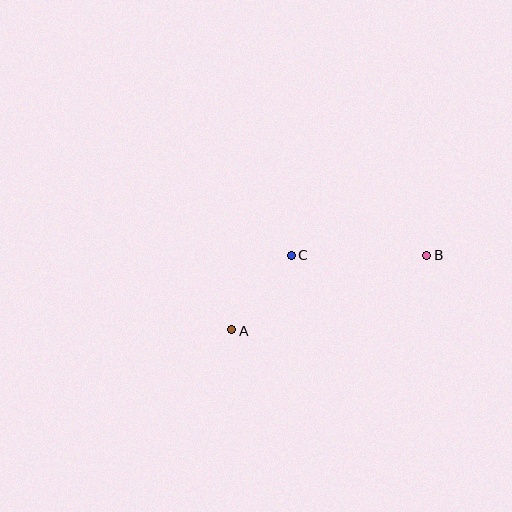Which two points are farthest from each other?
Points A and B are farthest from each other.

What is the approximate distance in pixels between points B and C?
The distance between B and C is approximately 136 pixels.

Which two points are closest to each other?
Points A and C are closest to each other.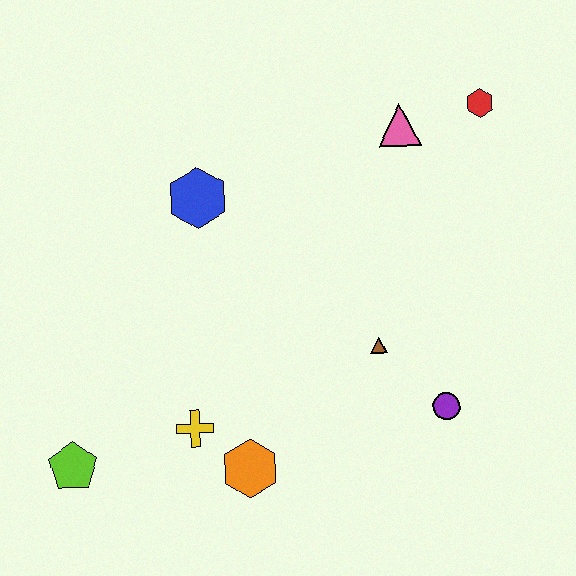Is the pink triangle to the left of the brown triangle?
No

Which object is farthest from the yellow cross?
The red hexagon is farthest from the yellow cross.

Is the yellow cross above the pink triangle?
No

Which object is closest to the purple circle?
The brown triangle is closest to the purple circle.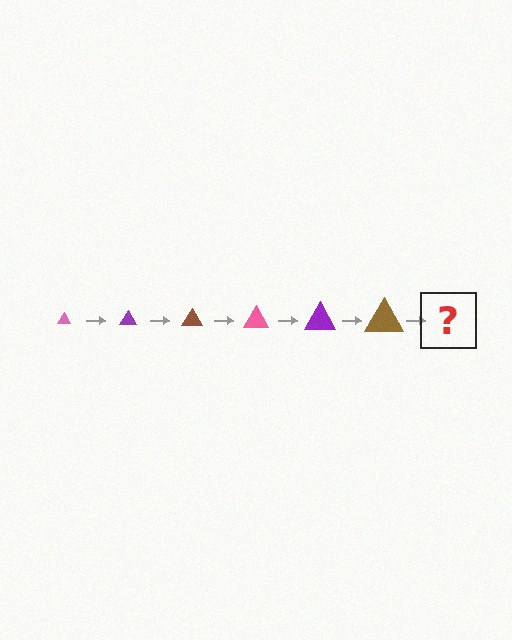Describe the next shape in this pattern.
It should be a pink triangle, larger than the previous one.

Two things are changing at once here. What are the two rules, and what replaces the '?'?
The two rules are that the triangle grows larger each step and the color cycles through pink, purple, and brown. The '?' should be a pink triangle, larger than the previous one.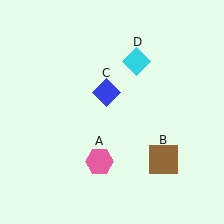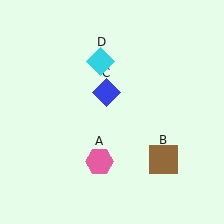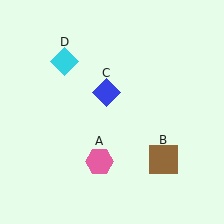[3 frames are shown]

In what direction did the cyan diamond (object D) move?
The cyan diamond (object D) moved left.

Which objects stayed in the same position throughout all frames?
Pink hexagon (object A) and brown square (object B) and blue diamond (object C) remained stationary.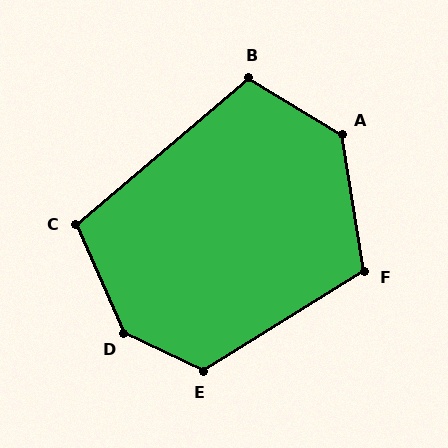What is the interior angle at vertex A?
Approximately 130 degrees (obtuse).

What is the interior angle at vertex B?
Approximately 108 degrees (obtuse).